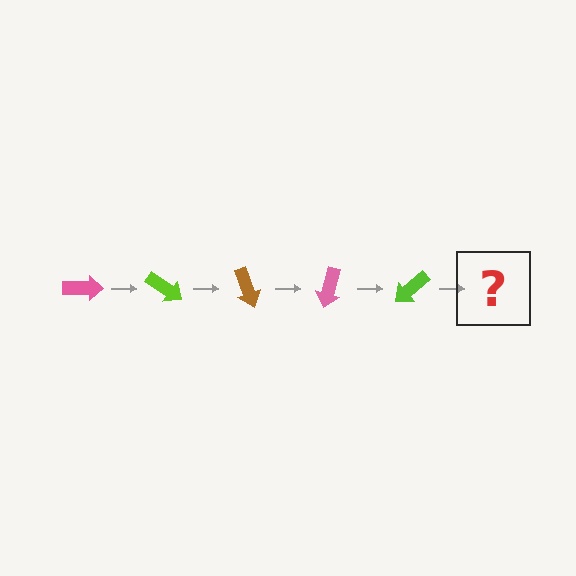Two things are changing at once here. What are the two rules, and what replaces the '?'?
The two rules are that it rotates 35 degrees each step and the color cycles through pink, lime, and brown. The '?' should be a brown arrow, rotated 175 degrees from the start.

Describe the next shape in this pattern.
It should be a brown arrow, rotated 175 degrees from the start.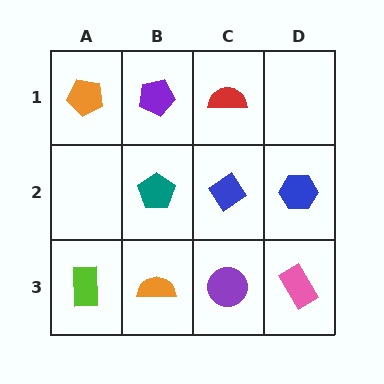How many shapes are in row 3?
4 shapes.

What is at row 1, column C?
A red semicircle.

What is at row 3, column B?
An orange semicircle.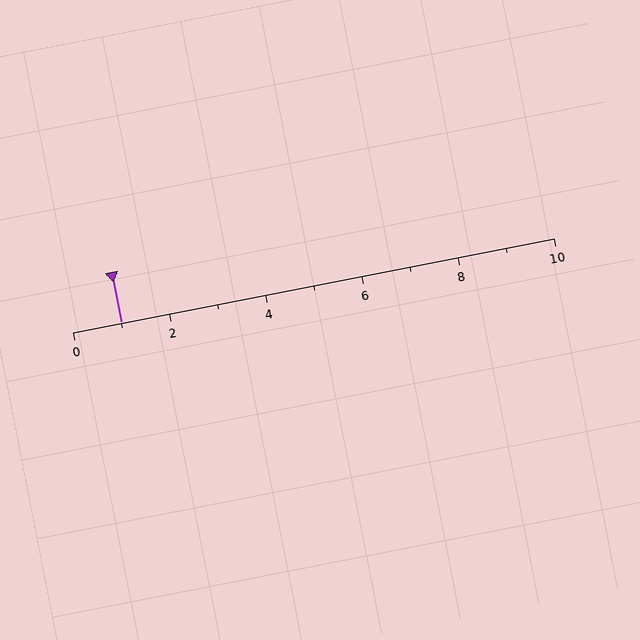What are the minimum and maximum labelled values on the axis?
The axis runs from 0 to 10.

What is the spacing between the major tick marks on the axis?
The major ticks are spaced 2 apart.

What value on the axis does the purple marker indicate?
The marker indicates approximately 1.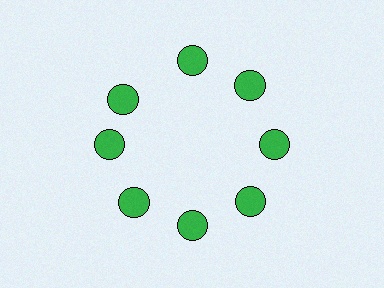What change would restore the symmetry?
The symmetry would be restored by rotating it back into even spacing with its neighbors so that all 8 circles sit at equal angles and equal distance from the center.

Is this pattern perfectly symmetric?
No. The 8 green circles are arranged in a ring, but one element near the 10 o'clock position is rotated out of alignment along the ring, breaking the 8-fold rotational symmetry.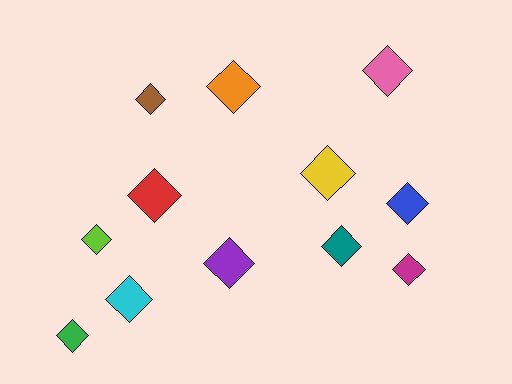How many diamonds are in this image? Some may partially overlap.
There are 12 diamonds.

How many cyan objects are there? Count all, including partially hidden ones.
There is 1 cyan object.